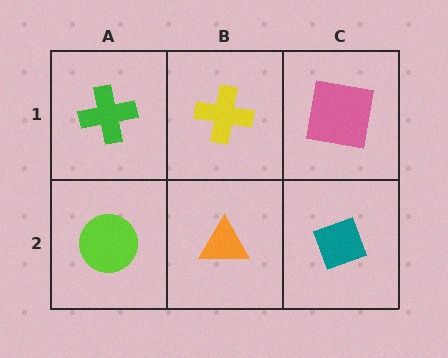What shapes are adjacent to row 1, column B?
An orange triangle (row 2, column B), a green cross (row 1, column A), a pink square (row 1, column C).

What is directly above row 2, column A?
A green cross.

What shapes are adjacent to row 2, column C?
A pink square (row 1, column C), an orange triangle (row 2, column B).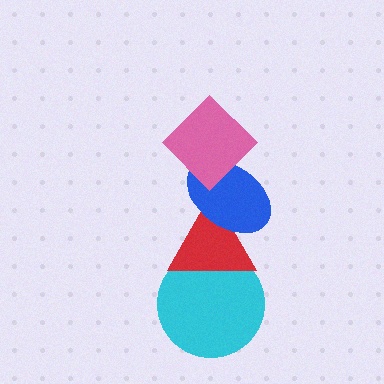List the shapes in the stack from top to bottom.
From top to bottom: the pink diamond, the blue ellipse, the red triangle, the cyan circle.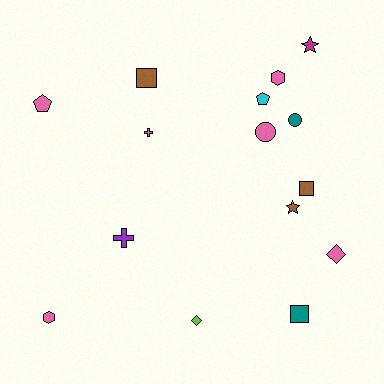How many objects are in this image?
There are 15 objects.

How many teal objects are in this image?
There are 2 teal objects.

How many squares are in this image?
There are 3 squares.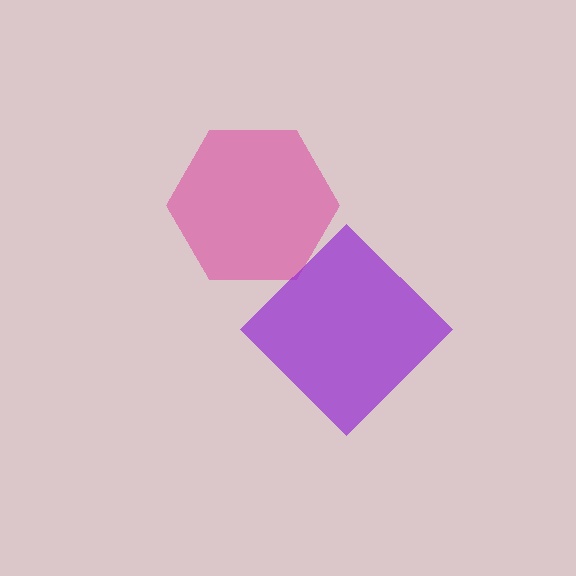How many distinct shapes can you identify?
There are 2 distinct shapes: a pink hexagon, a purple diamond.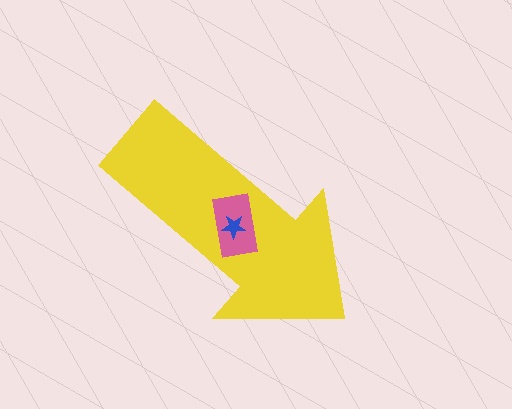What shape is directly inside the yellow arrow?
The pink rectangle.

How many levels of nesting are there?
3.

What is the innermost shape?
The blue star.